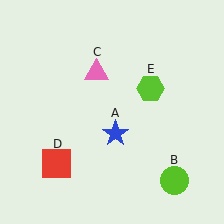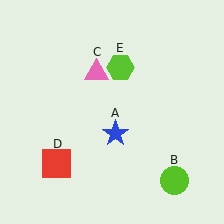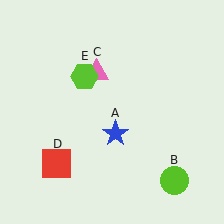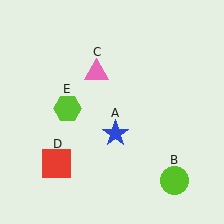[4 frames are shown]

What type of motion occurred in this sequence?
The lime hexagon (object E) rotated counterclockwise around the center of the scene.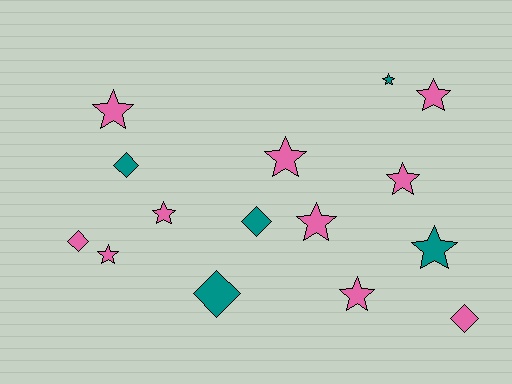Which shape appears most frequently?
Star, with 10 objects.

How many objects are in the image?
There are 15 objects.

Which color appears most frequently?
Pink, with 10 objects.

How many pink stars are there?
There are 8 pink stars.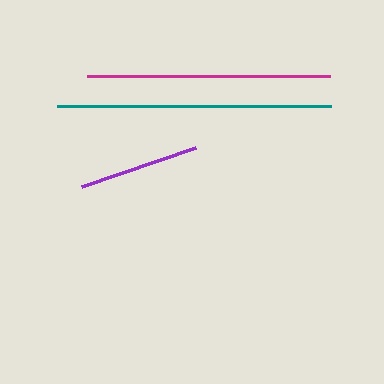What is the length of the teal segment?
The teal segment is approximately 274 pixels long.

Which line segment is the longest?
The teal line is the longest at approximately 274 pixels.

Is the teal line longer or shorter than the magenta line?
The teal line is longer than the magenta line.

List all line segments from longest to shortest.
From longest to shortest: teal, magenta, purple.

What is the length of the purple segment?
The purple segment is approximately 120 pixels long.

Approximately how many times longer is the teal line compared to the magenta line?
The teal line is approximately 1.1 times the length of the magenta line.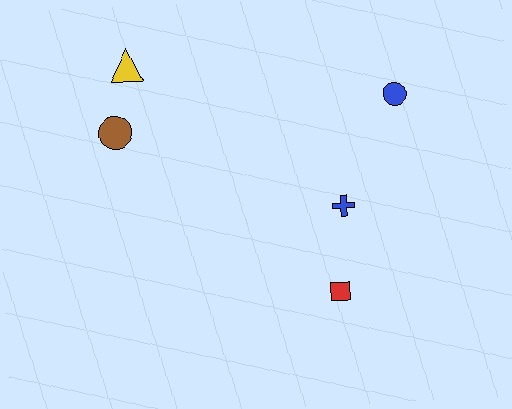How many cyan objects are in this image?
There are no cyan objects.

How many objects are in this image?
There are 5 objects.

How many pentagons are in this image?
There are no pentagons.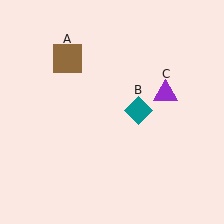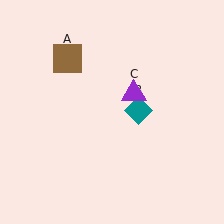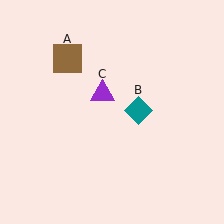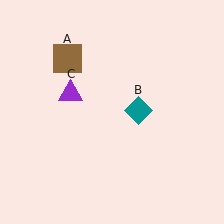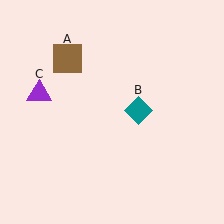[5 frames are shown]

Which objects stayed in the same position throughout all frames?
Brown square (object A) and teal diamond (object B) remained stationary.